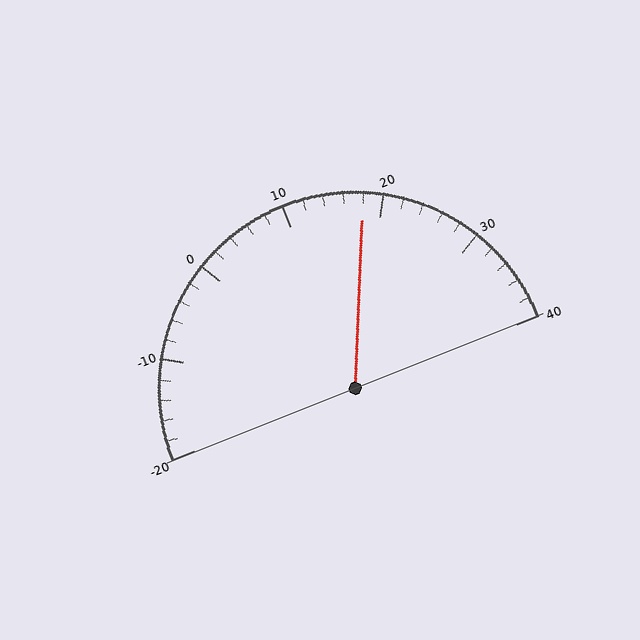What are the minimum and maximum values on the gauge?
The gauge ranges from -20 to 40.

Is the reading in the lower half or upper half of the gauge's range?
The reading is in the upper half of the range (-20 to 40).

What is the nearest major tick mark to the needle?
The nearest major tick mark is 20.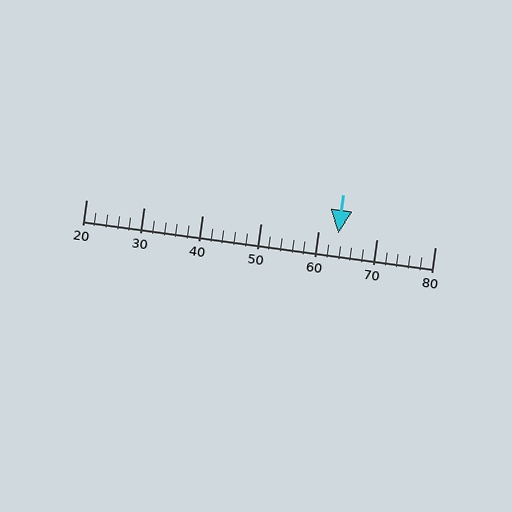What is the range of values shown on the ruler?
The ruler shows values from 20 to 80.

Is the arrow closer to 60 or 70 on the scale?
The arrow is closer to 60.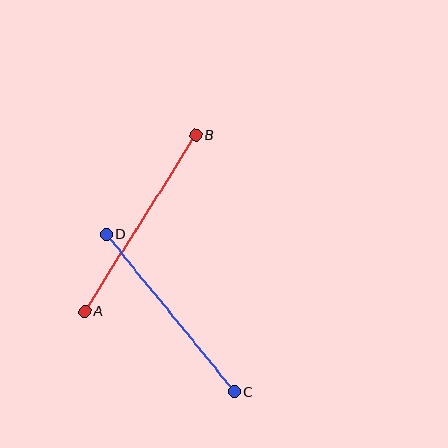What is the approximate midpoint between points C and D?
The midpoint is at approximately (170, 313) pixels.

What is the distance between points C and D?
The distance is approximately 203 pixels.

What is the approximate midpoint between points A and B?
The midpoint is at approximately (140, 223) pixels.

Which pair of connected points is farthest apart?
Points A and B are farthest apart.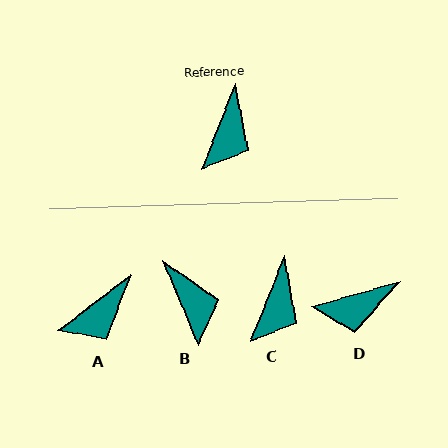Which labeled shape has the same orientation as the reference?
C.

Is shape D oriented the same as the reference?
No, it is off by about 52 degrees.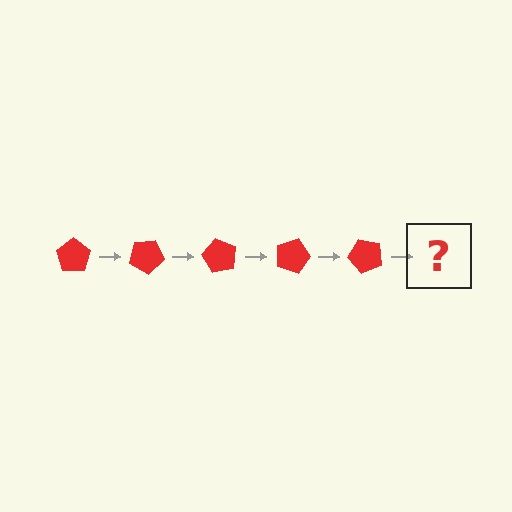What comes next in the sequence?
The next element should be a red pentagon rotated 150 degrees.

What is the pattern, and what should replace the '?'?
The pattern is that the pentagon rotates 30 degrees each step. The '?' should be a red pentagon rotated 150 degrees.